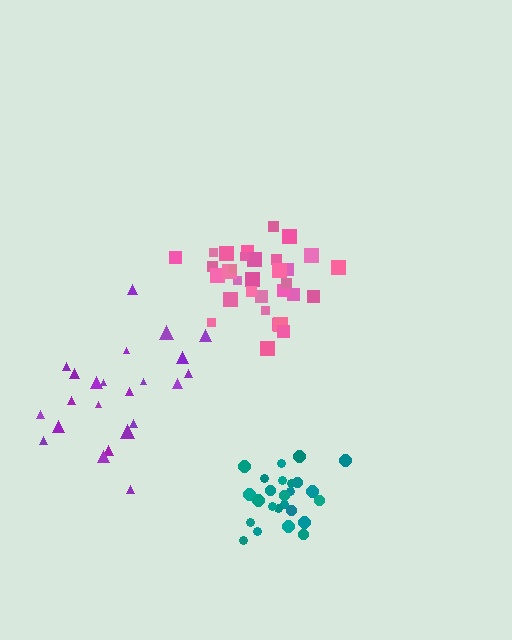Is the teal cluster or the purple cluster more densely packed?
Teal.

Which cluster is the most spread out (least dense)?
Purple.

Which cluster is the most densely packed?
Teal.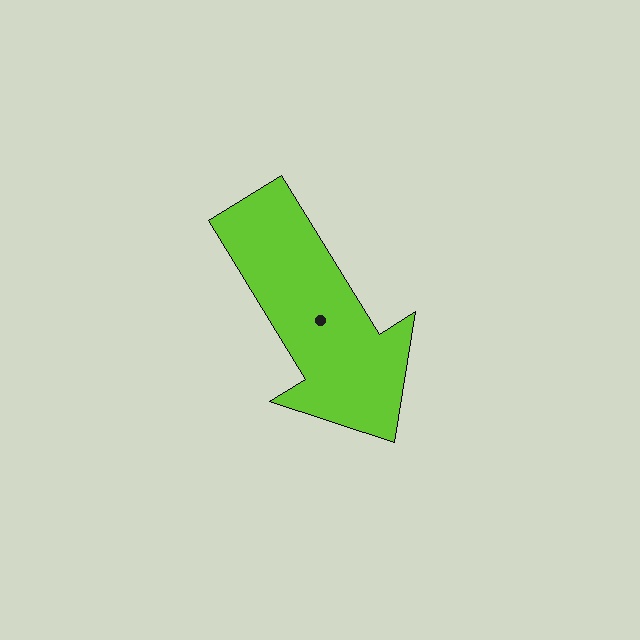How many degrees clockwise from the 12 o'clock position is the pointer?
Approximately 149 degrees.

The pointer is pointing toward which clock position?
Roughly 5 o'clock.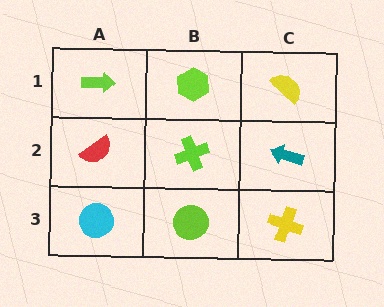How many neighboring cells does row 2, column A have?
3.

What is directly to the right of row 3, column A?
A lime circle.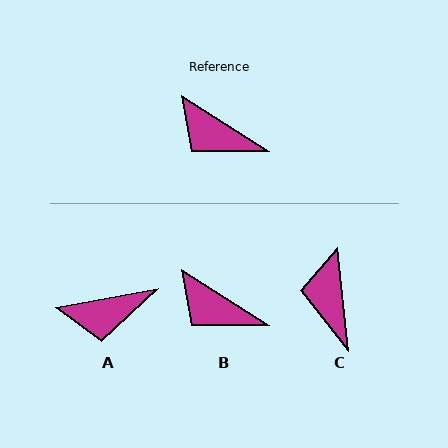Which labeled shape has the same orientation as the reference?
B.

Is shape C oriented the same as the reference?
No, it is off by about 52 degrees.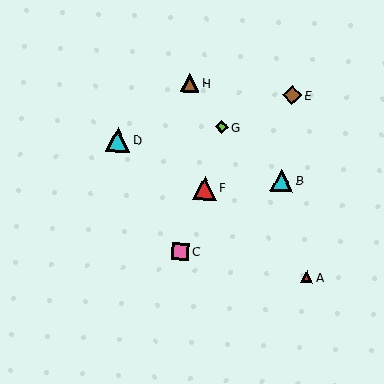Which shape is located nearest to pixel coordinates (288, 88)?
The brown diamond (labeled E) at (292, 95) is nearest to that location.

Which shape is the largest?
The cyan triangle (labeled D) is the largest.